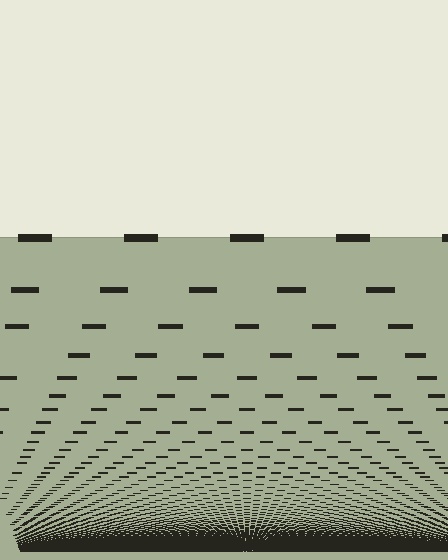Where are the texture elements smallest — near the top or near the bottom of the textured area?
Near the bottom.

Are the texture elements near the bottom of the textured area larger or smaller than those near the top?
Smaller. The gradient is inverted — elements near the bottom are smaller and denser.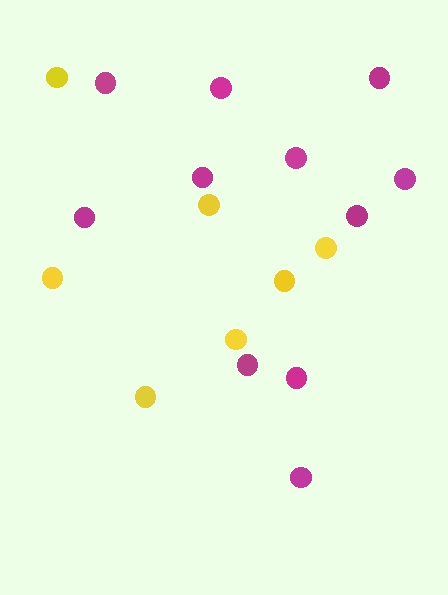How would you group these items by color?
There are 2 groups: one group of magenta circles (11) and one group of yellow circles (7).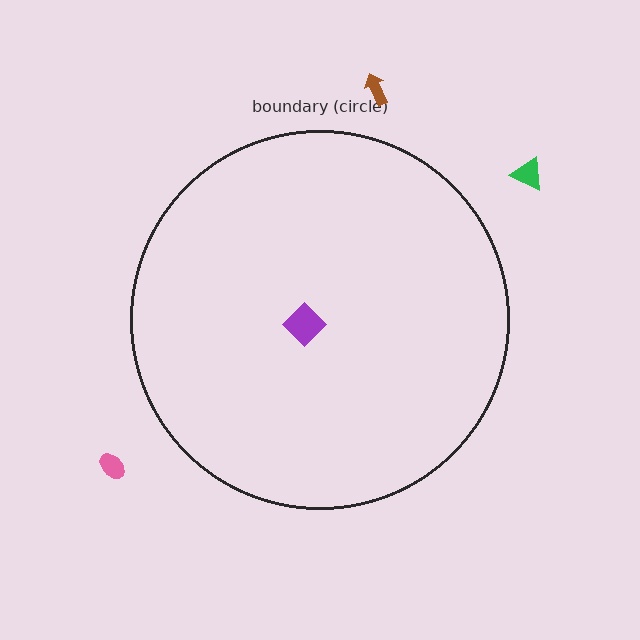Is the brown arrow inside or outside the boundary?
Outside.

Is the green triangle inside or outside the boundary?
Outside.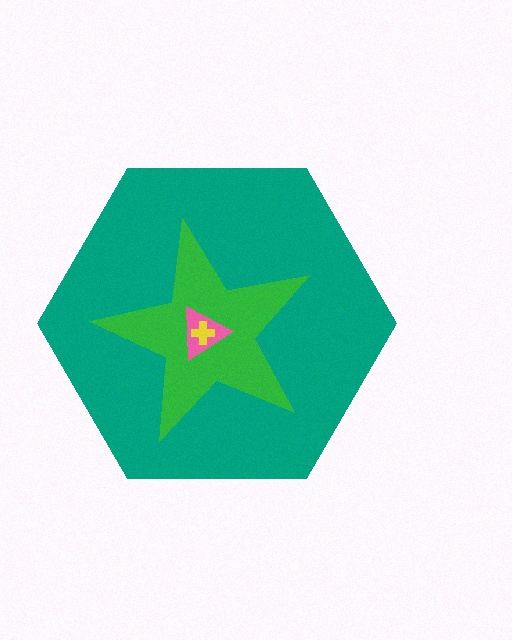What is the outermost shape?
The teal hexagon.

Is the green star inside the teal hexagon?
Yes.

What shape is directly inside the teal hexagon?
The green star.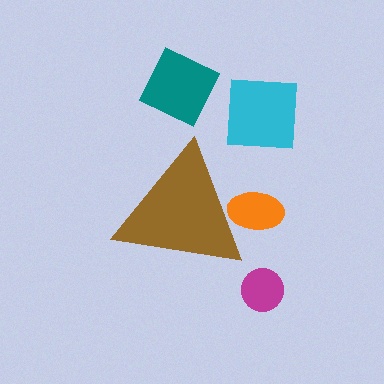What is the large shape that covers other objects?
A brown triangle.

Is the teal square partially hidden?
No, the teal square is fully visible.